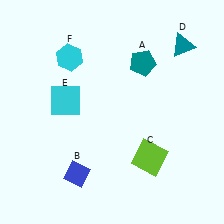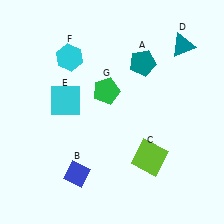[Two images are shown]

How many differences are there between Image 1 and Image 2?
There is 1 difference between the two images.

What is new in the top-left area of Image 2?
A green pentagon (G) was added in the top-left area of Image 2.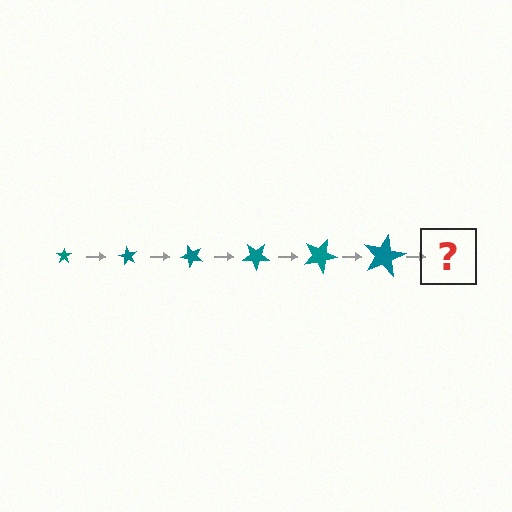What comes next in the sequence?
The next element should be a star, larger than the previous one and rotated 360 degrees from the start.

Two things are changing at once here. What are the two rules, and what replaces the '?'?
The two rules are that the star grows larger each step and it rotates 60 degrees each step. The '?' should be a star, larger than the previous one and rotated 360 degrees from the start.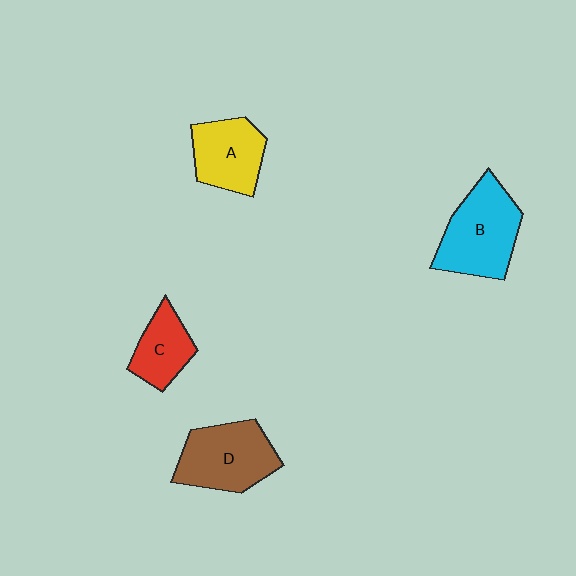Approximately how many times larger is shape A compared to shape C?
Approximately 1.3 times.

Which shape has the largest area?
Shape B (cyan).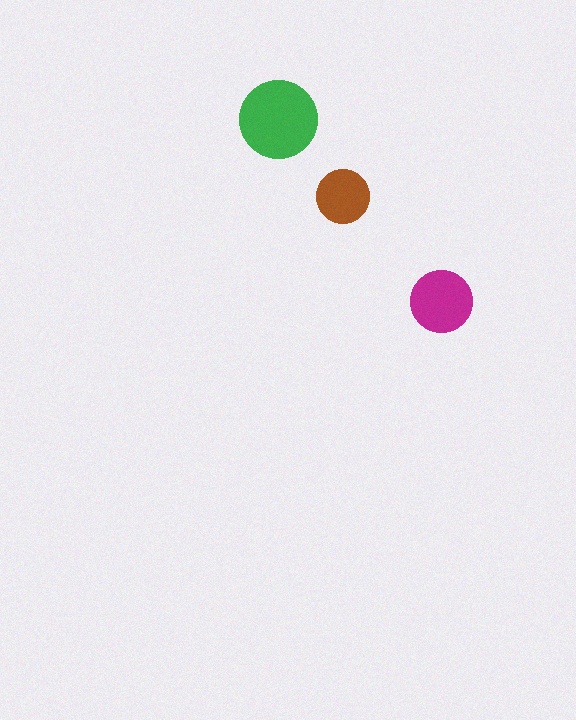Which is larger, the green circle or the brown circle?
The green one.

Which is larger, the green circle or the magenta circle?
The green one.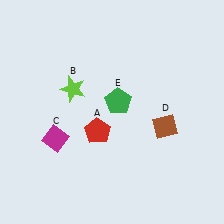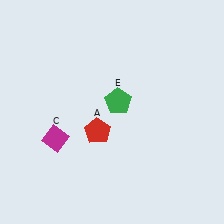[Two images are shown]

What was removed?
The brown diamond (D), the lime star (B) were removed in Image 2.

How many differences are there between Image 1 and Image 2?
There are 2 differences between the two images.